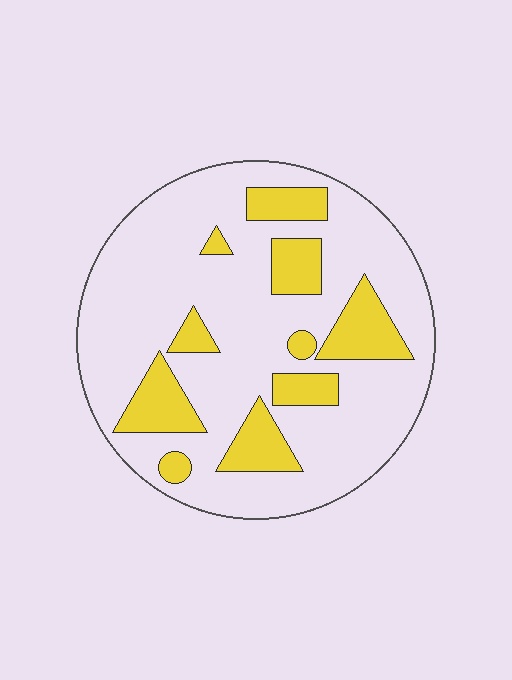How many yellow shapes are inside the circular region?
10.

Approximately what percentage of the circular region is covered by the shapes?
Approximately 25%.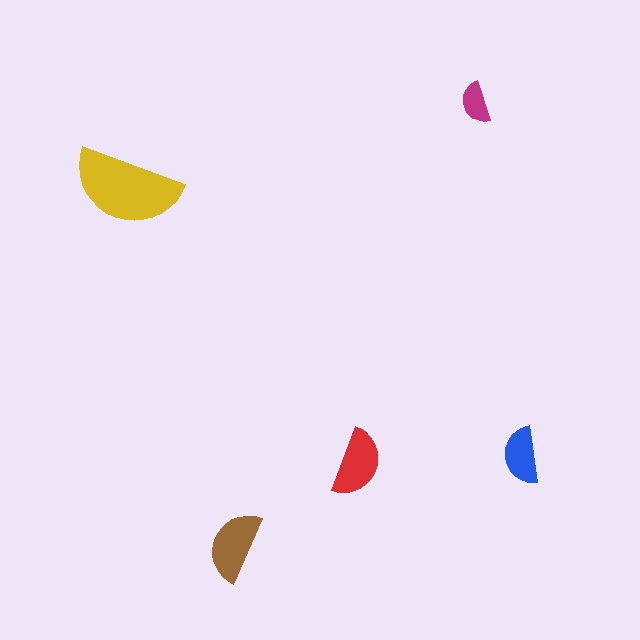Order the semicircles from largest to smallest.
the yellow one, the brown one, the red one, the blue one, the magenta one.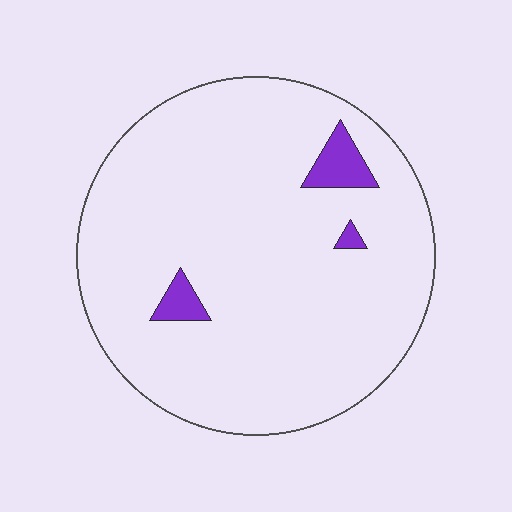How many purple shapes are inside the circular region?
3.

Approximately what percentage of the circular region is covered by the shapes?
Approximately 5%.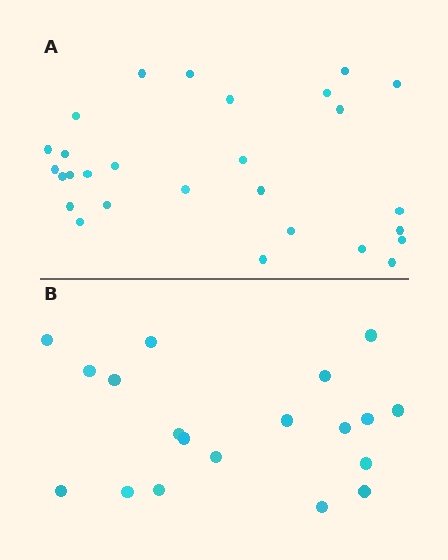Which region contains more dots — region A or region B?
Region A (the top region) has more dots.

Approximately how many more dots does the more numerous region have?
Region A has roughly 8 or so more dots than region B.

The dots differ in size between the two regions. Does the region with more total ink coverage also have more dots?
No. Region B has more total ink coverage because its dots are larger, but region A actually contains more individual dots. Total area can be misleading — the number of items is what matters here.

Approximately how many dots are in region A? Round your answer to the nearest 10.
About 30 dots. (The exact count is 28, which rounds to 30.)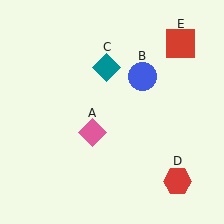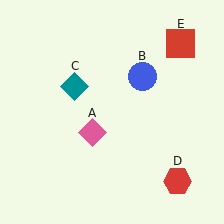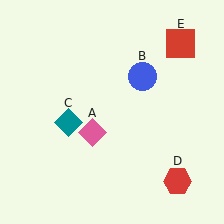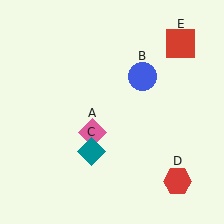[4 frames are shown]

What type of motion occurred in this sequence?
The teal diamond (object C) rotated counterclockwise around the center of the scene.